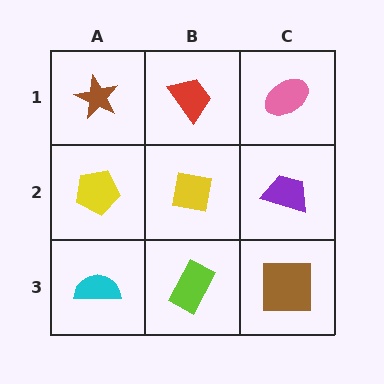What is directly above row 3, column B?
A yellow square.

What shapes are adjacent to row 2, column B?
A red trapezoid (row 1, column B), a lime rectangle (row 3, column B), a yellow pentagon (row 2, column A), a purple trapezoid (row 2, column C).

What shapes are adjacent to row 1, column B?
A yellow square (row 2, column B), a brown star (row 1, column A), a pink ellipse (row 1, column C).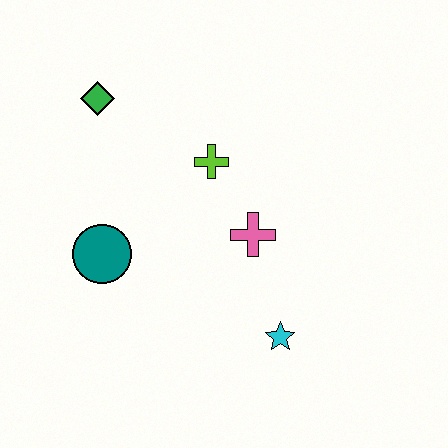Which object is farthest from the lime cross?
The cyan star is farthest from the lime cross.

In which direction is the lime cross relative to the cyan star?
The lime cross is above the cyan star.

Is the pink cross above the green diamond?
No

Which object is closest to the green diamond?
The lime cross is closest to the green diamond.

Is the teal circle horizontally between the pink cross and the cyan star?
No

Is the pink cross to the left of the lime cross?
No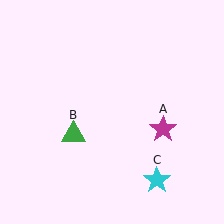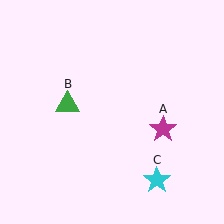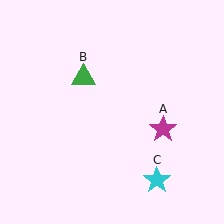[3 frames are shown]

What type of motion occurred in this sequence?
The green triangle (object B) rotated clockwise around the center of the scene.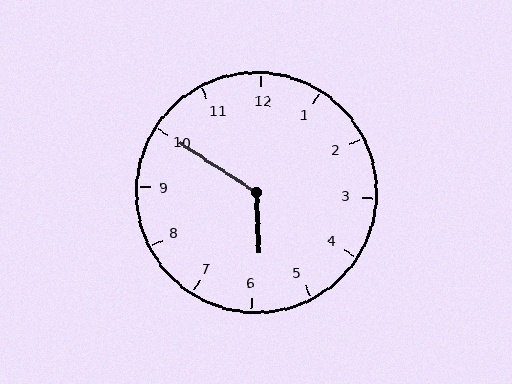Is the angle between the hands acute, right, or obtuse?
It is obtuse.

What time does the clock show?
5:50.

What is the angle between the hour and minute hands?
Approximately 125 degrees.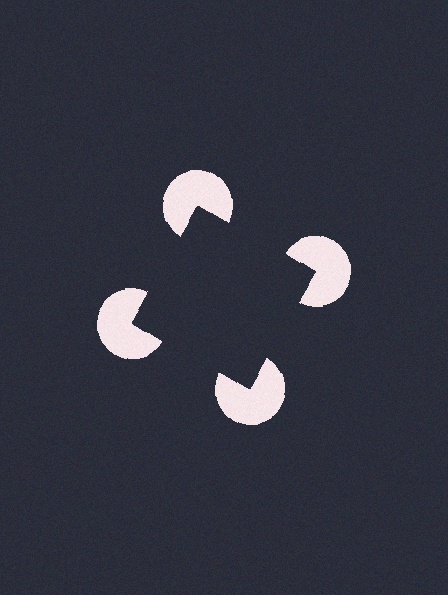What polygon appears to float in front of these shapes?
An illusory square — its edges are inferred from the aligned wedge cuts in the pac-man discs, not physically drawn.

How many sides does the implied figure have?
4 sides.